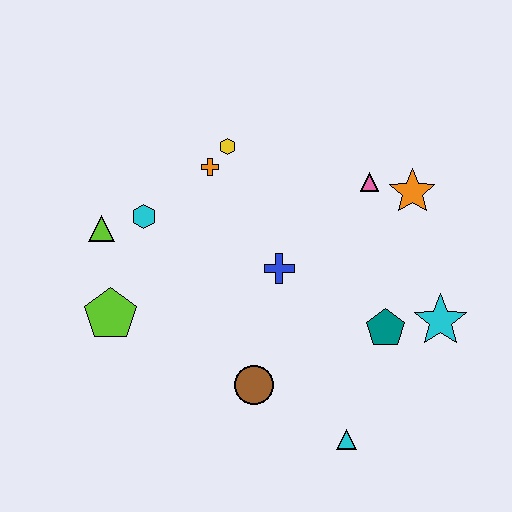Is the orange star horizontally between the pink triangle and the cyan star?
Yes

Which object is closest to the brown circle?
The cyan triangle is closest to the brown circle.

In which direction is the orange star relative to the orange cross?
The orange star is to the right of the orange cross.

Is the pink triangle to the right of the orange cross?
Yes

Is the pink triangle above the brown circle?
Yes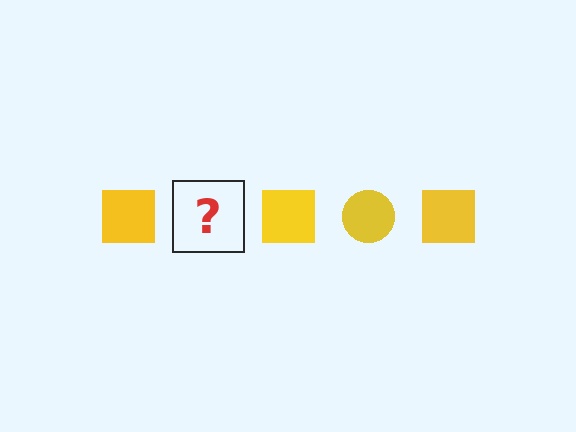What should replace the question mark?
The question mark should be replaced with a yellow circle.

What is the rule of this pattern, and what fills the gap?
The rule is that the pattern cycles through square, circle shapes in yellow. The gap should be filled with a yellow circle.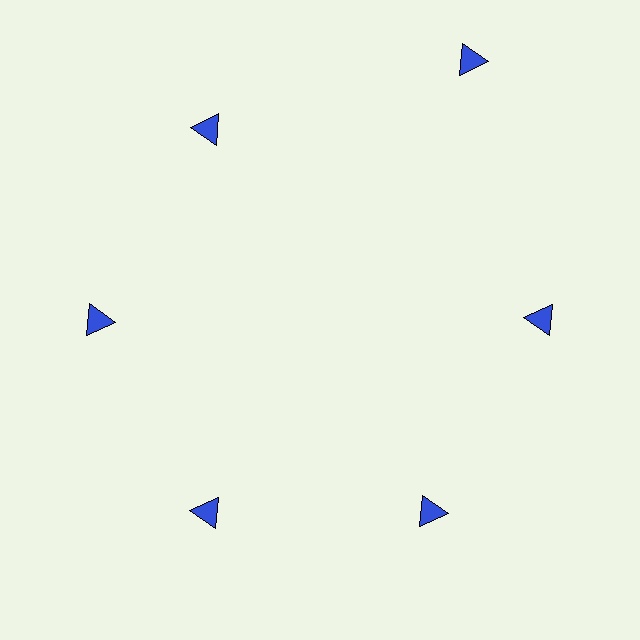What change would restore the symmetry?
The symmetry would be restored by moving it inward, back onto the ring so that all 6 triangles sit at equal angles and equal distance from the center.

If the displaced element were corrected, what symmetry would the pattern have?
It would have 6-fold rotational symmetry — the pattern would map onto itself every 60 degrees.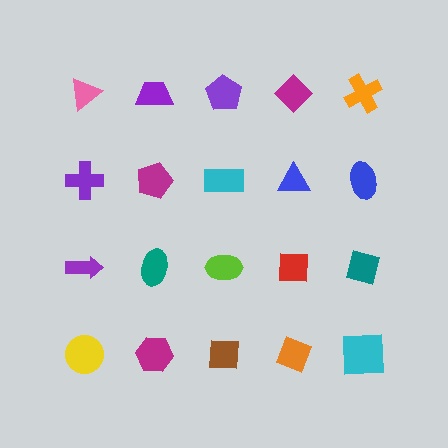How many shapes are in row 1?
5 shapes.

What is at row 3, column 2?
A teal ellipse.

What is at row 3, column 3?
A lime ellipse.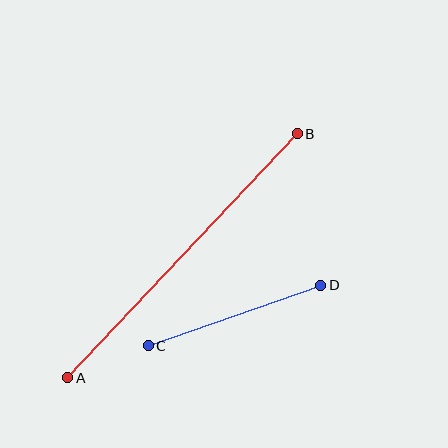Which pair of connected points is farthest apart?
Points A and B are farthest apart.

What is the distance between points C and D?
The distance is approximately 183 pixels.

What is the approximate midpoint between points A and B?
The midpoint is at approximately (182, 256) pixels.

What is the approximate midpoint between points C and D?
The midpoint is at approximately (234, 315) pixels.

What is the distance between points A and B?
The distance is approximately 335 pixels.